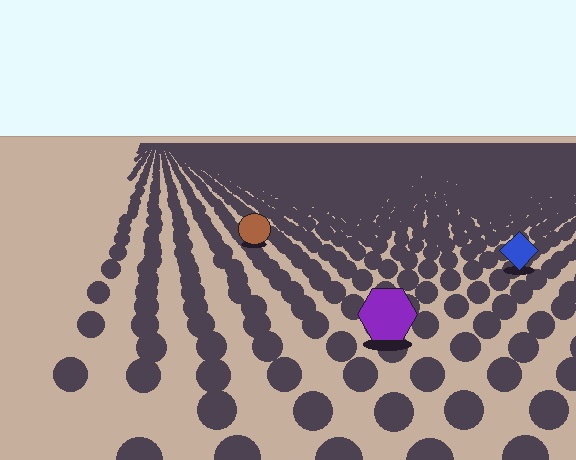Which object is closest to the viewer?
The purple hexagon is closest. The texture marks near it are larger and more spread out.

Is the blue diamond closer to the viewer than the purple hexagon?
No. The purple hexagon is closer — you can tell from the texture gradient: the ground texture is coarser near it.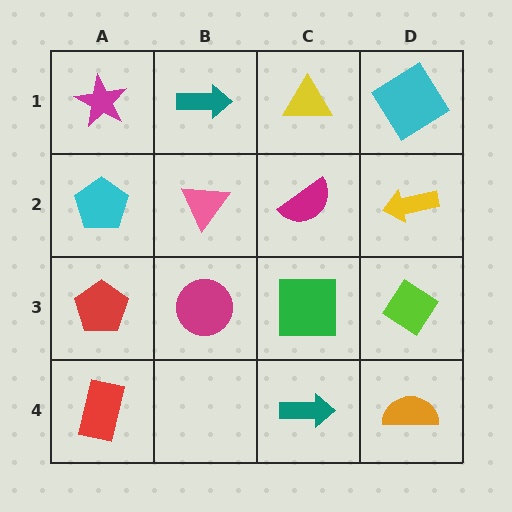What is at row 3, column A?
A red pentagon.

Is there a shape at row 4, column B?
No, that cell is empty.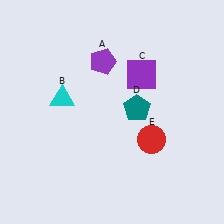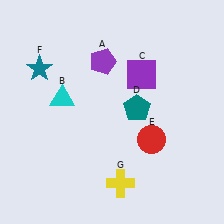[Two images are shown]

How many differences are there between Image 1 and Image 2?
There are 2 differences between the two images.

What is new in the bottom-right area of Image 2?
A yellow cross (G) was added in the bottom-right area of Image 2.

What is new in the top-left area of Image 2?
A teal star (F) was added in the top-left area of Image 2.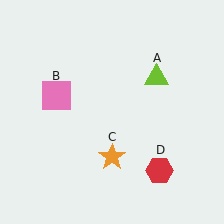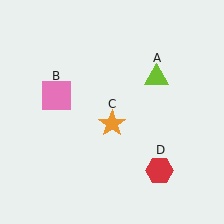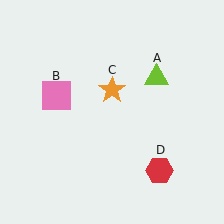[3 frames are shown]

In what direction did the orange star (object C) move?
The orange star (object C) moved up.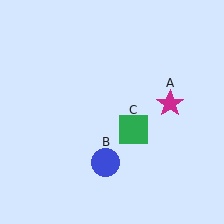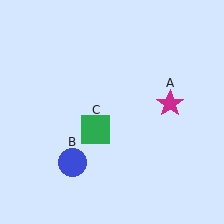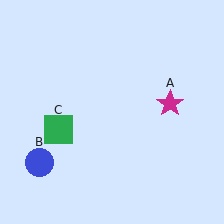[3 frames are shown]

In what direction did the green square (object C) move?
The green square (object C) moved left.